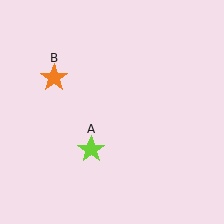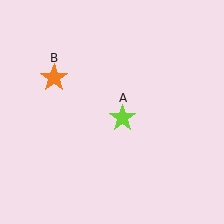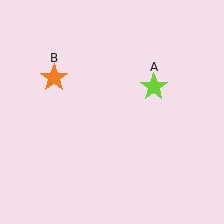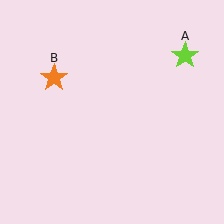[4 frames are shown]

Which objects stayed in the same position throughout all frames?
Orange star (object B) remained stationary.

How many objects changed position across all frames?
1 object changed position: lime star (object A).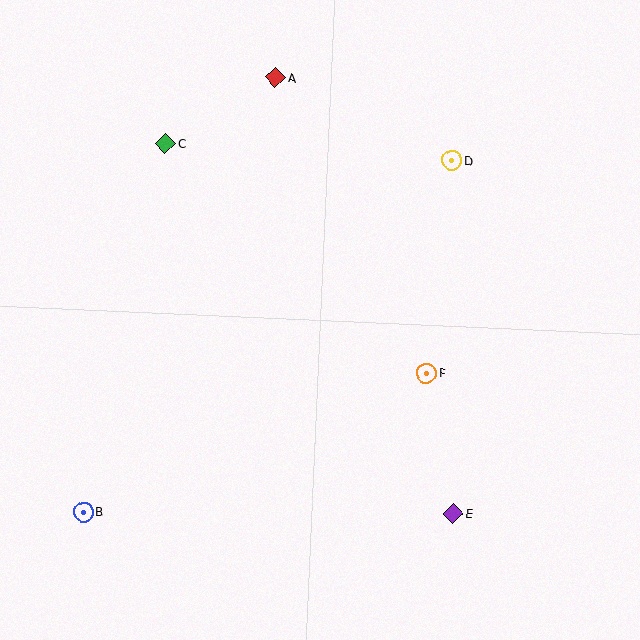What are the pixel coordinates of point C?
Point C is at (165, 143).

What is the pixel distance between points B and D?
The distance between B and D is 509 pixels.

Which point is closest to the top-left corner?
Point C is closest to the top-left corner.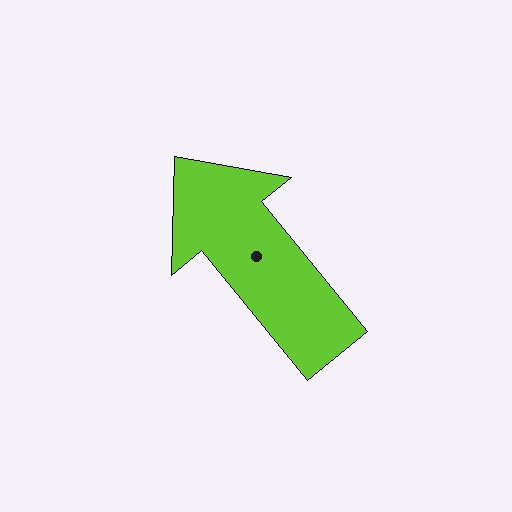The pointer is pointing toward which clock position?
Roughly 11 o'clock.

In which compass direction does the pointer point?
Northwest.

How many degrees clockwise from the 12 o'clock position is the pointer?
Approximately 321 degrees.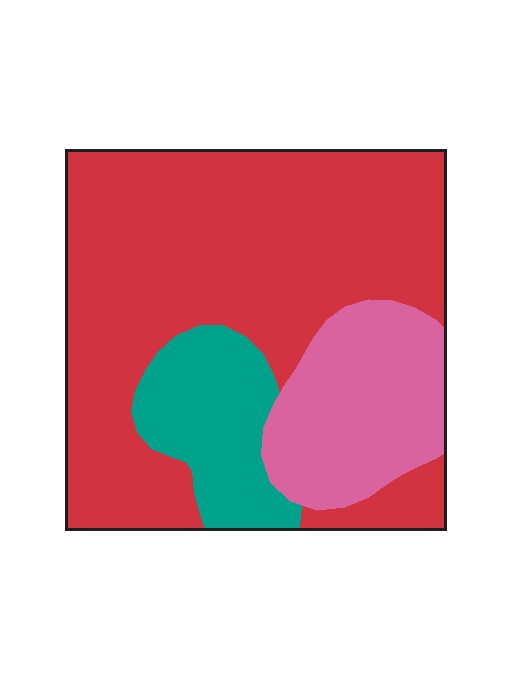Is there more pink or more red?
Red.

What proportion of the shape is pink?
Pink takes up about one fifth (1/5) of the shape.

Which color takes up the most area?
Red, at roughly 65%.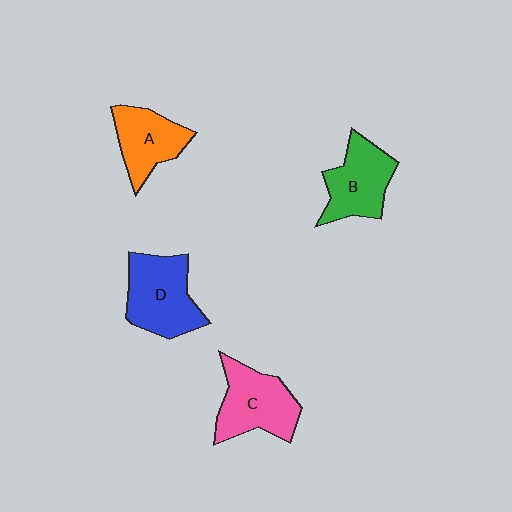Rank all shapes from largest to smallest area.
From largest to smallest: D (blue), C (pink), B (green), A (orange).